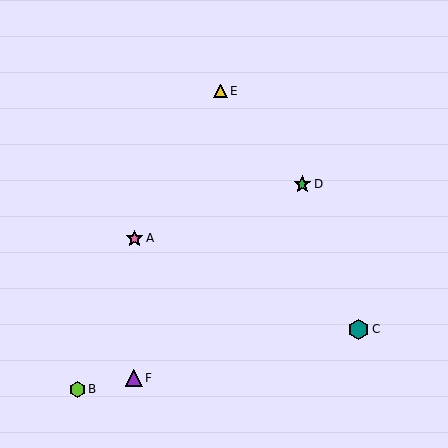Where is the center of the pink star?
The center of the pink star is at (134, 238).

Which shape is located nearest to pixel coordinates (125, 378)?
The purple triangle (labeled F) at (134, 378) is nearest to that location.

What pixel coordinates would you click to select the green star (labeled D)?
Click at (302, 184) to select the green star D.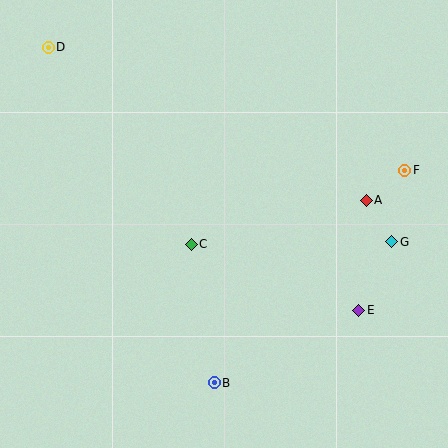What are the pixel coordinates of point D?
Point D is at (48, 47).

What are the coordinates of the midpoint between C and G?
The midpoint between C and G is at (292, 243).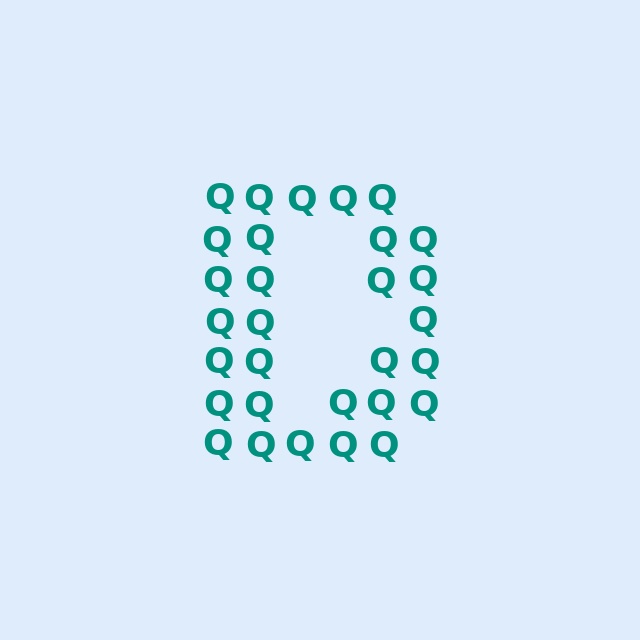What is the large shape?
The large shape is the letter D.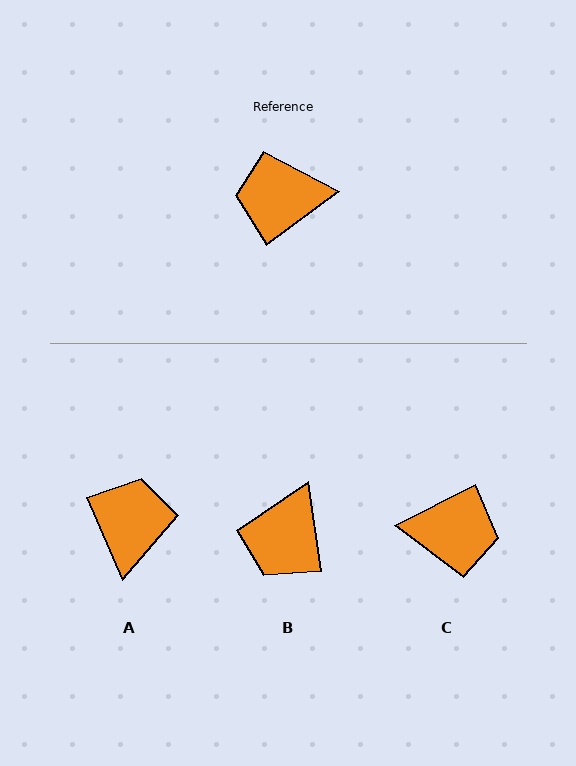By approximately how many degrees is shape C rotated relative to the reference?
Approximately 171 degrees counter-clockwise.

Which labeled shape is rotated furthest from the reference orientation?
C, about 171 degrees away.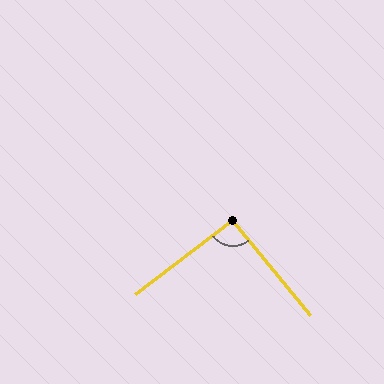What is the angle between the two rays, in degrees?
Approximately 92 degrees.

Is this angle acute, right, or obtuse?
It is approximately a right angle.